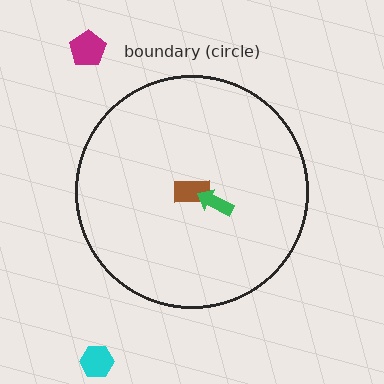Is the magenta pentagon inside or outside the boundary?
Outside.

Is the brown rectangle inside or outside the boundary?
Inside.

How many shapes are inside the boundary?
2 inside, 2 outside.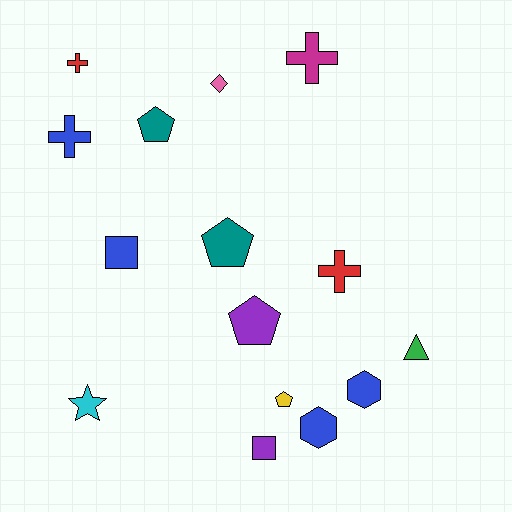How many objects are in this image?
There are 15 objects.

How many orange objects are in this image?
There are no orange objects.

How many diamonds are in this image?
There is 1 diamond.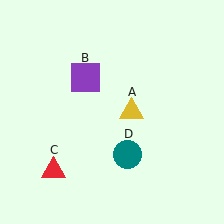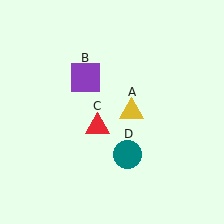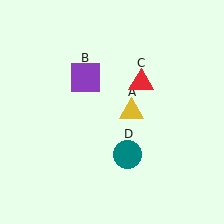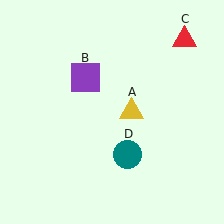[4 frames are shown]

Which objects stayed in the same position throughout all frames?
Yellow triangle (object A) and purple square (object B) and teal circle (object D) remained stationary.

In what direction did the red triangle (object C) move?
The red triangle (object C) moved up and to the right.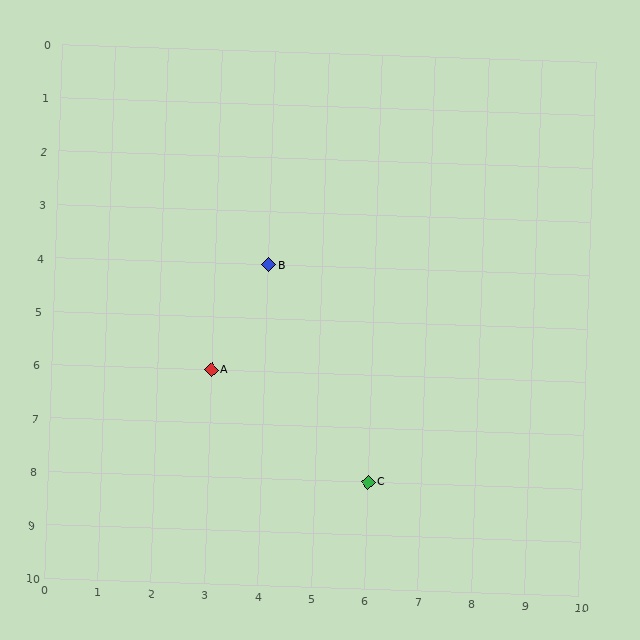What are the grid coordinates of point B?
Point B is at grid coordinates (4, 4).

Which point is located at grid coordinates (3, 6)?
Point A is at (3, 6).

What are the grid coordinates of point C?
Point C is at grid coordinates (6, 8).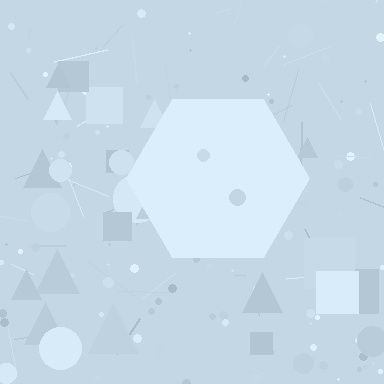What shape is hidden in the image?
A hexagon is hidden in the image.